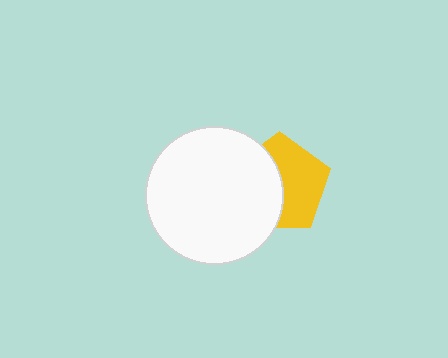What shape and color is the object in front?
The object in front is a white circle.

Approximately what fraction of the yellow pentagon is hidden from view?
Roughly 47% of the yellow pentagon is hidden behind the white circle.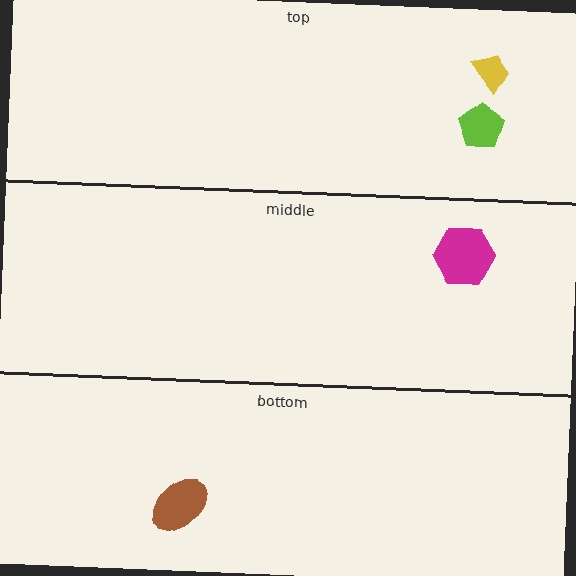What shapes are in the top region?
The yellow trapezoid, the lime pentagon.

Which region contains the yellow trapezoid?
The top region.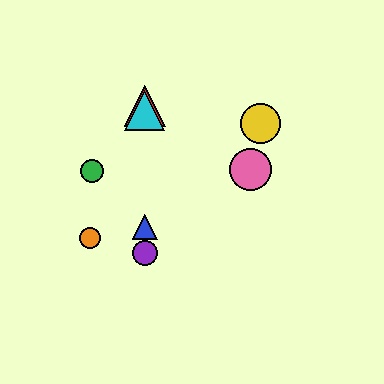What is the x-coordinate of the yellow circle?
The yellow circle is at x≈261.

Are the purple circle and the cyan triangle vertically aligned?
Yes, both are at x≈145.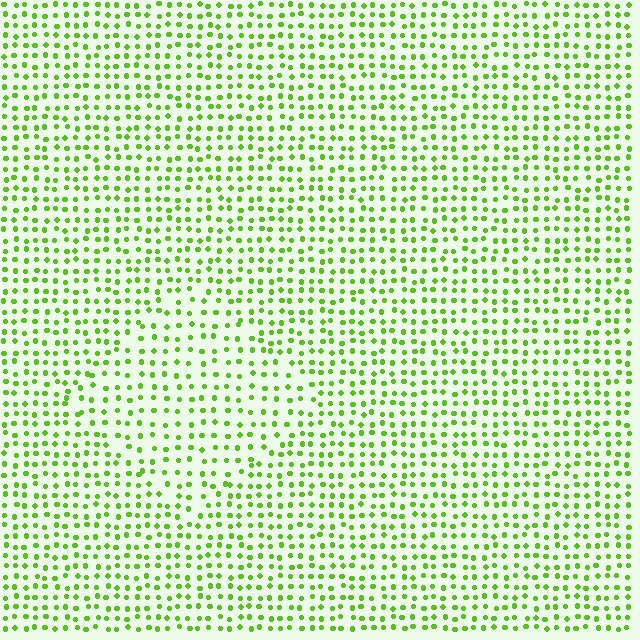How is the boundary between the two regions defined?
The boundary is defined by a change in element density (approximately 1.4x ratio). All elements are the same color, size, and shape.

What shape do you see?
I see a diamond.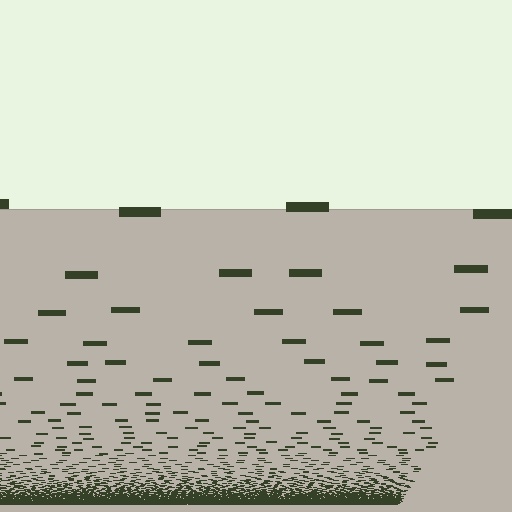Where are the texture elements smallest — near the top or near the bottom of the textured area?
Near the bottom.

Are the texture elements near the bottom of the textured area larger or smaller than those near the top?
Smaller. The gradient is inverted — elements near the bottom are smaller and denser.